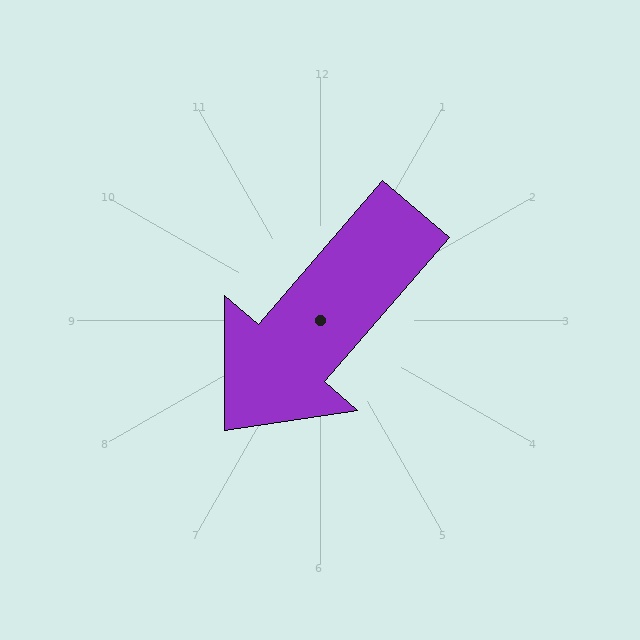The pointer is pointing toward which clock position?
Roughly 7 o'clock.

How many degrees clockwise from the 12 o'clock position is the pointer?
Approximately 221 degrees.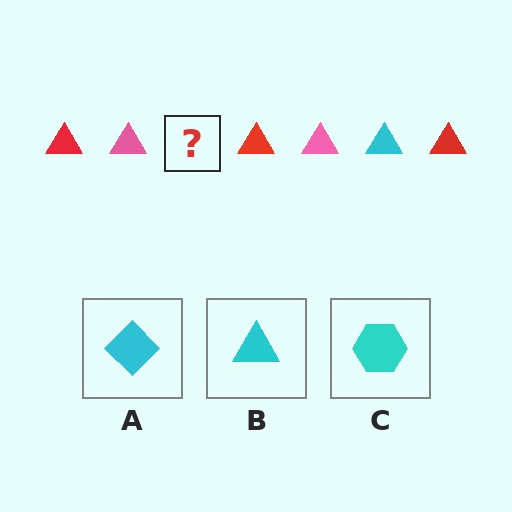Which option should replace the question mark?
Option B.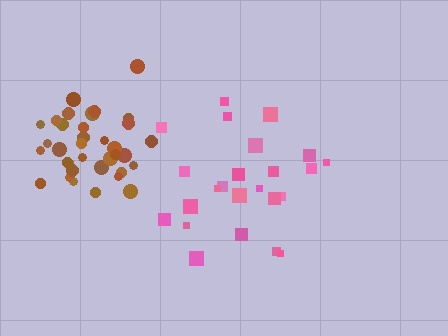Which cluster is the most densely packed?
Brown.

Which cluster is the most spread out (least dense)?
Pink.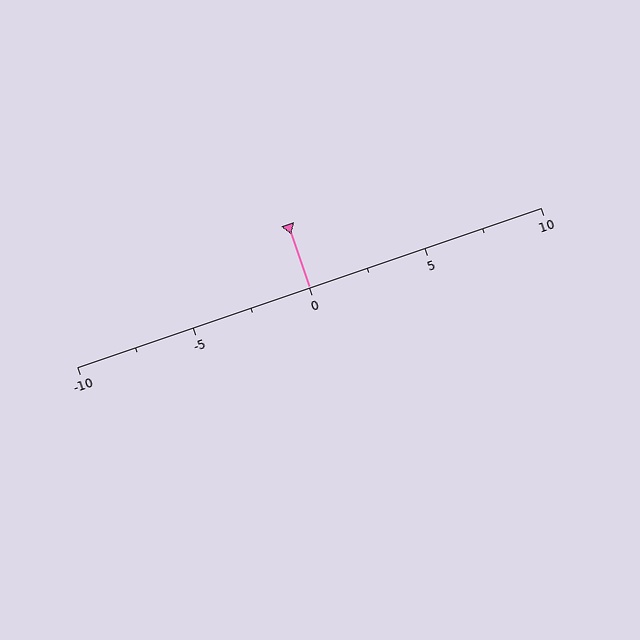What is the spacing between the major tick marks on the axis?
The major ticks are spaced 5 apart.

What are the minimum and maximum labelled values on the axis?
The axis runs from -10 to 10.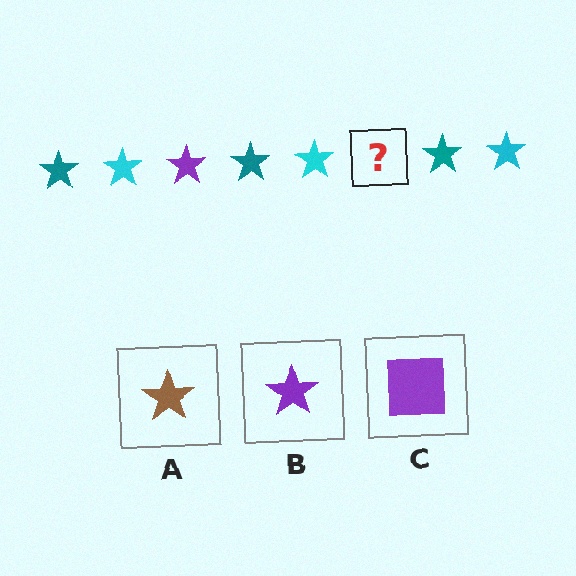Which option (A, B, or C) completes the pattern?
B.